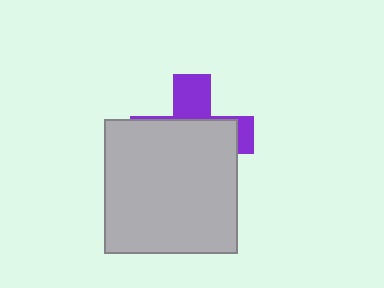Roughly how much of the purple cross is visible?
A small part of it is visible (roughly 33%).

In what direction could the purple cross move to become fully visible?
The purple cross could move up. That would shift it out from behind the light gray square entirely.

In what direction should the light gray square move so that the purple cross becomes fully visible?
The light gray square should move down. That is the shortest direction to clear the overlap and leave the purple cross fully visible.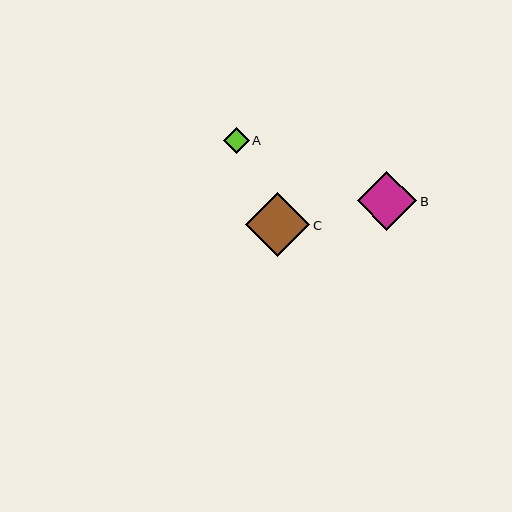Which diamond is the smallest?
Diamond A is the smallest with a size of approximately 26 pixels.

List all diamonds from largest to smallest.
From largest to smallest: C, B, A.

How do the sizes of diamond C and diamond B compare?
Diamond C and diamond B are approximately the same size.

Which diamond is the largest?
Diamond C is the largest with a size of approximately 64 pixels.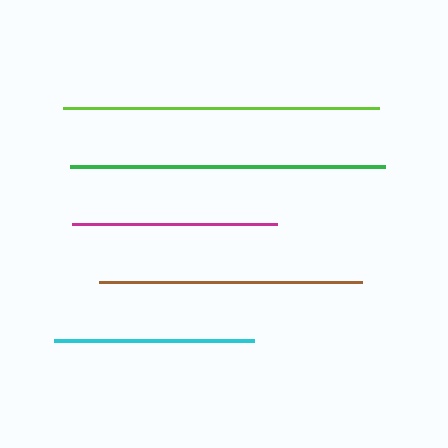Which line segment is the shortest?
The cyan line is the shortest at approximately 200 pixels.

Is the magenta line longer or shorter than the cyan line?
The magenta line is longer than the cyan line.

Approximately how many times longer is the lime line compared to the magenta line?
The lime line is approximately 1.5 times the length of the magenta line.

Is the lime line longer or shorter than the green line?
The lime line is longer than the green line.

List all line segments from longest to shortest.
From longest to shortest: lime, green, brown, magenta, cyan.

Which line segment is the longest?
The lime line is the longest at approximately 317 pixels.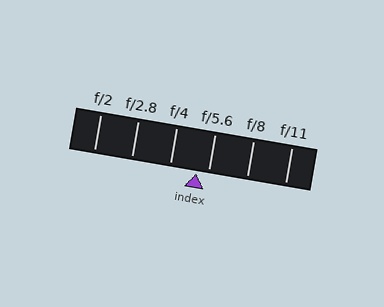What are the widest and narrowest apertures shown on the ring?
The widest aperture shown is f/2 and the narrowest is f/11.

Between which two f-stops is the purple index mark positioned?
The index mark is between f/4 and f/5.6.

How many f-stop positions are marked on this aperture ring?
There are 6 f-stop positions marked.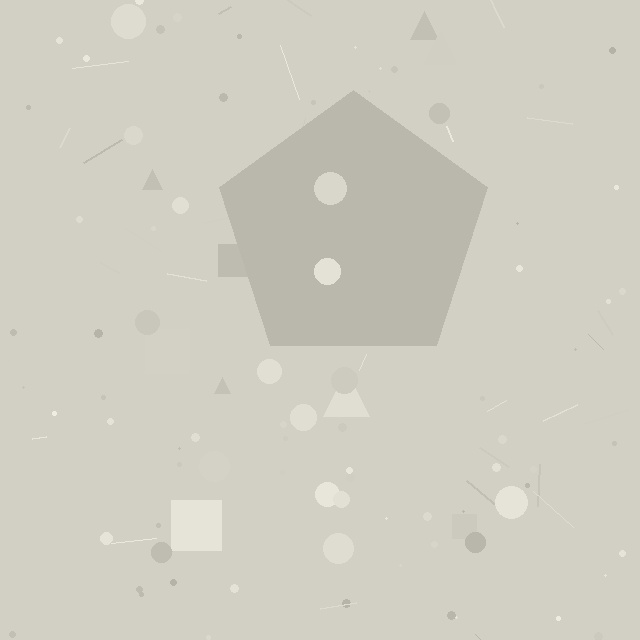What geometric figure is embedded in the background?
A pentagon is embedded in the background.